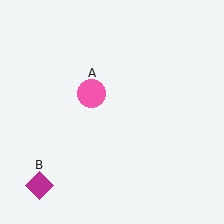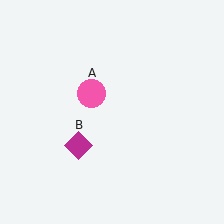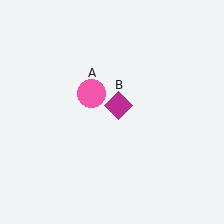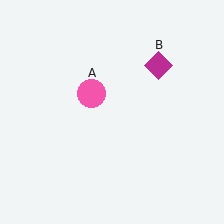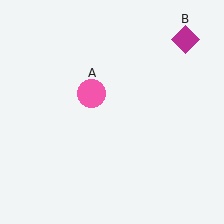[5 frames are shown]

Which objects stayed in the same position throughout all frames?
Pink circle (object A) remained stationary.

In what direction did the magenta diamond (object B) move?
The magenta diamond (object B) moved up and to the right.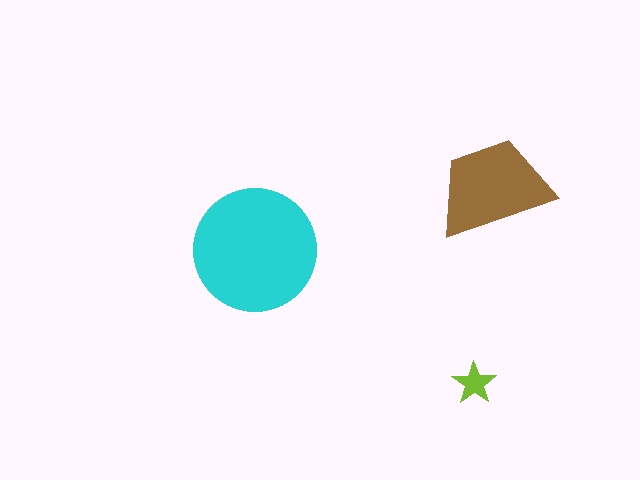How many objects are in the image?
There are 3 objects in the image.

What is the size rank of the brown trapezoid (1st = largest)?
2nd.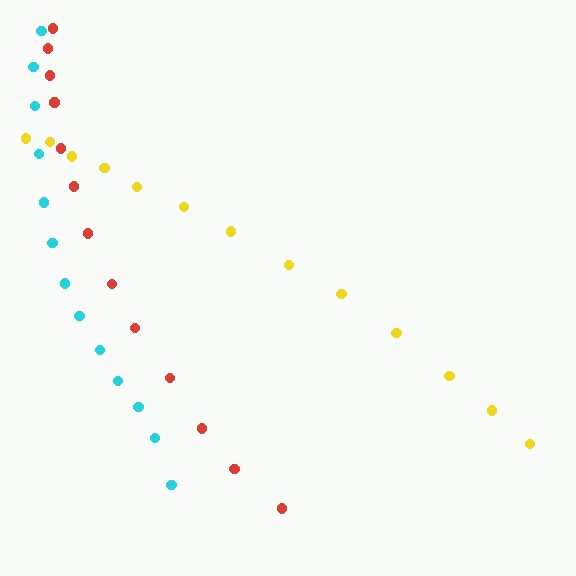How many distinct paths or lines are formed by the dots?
There are 3 distinct paths.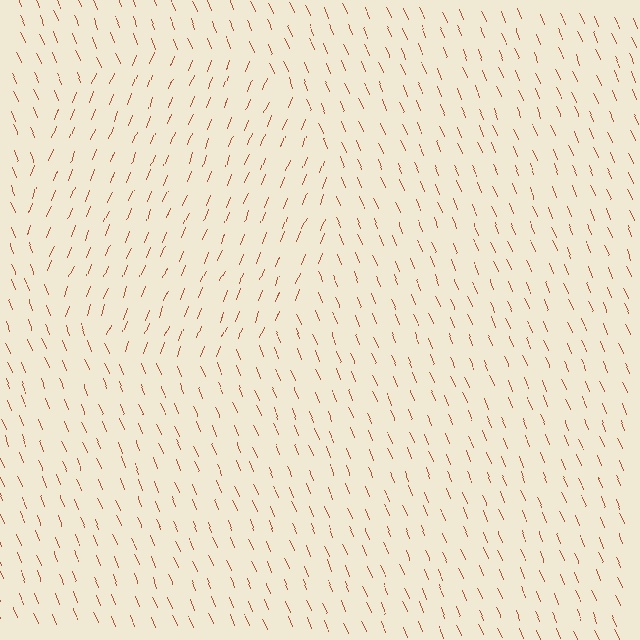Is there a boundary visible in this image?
Yes, there is a texture boundary formed by a change in line orientation.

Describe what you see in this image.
The image is filled with small brown line segments. A circle region in the image has lines oriented differently from the surrounding lines, creating a visible texture boundary.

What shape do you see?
I see a circle.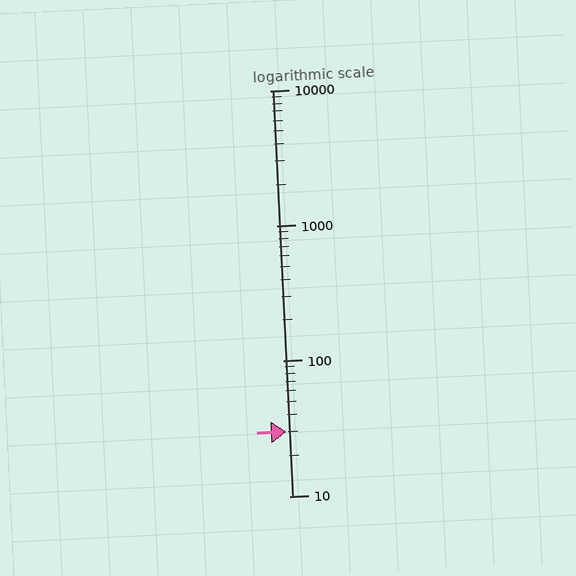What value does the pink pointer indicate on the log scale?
The pointer indicates approximately 30.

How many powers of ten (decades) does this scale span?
The scale spans 3 decades, from 10 to 10000.